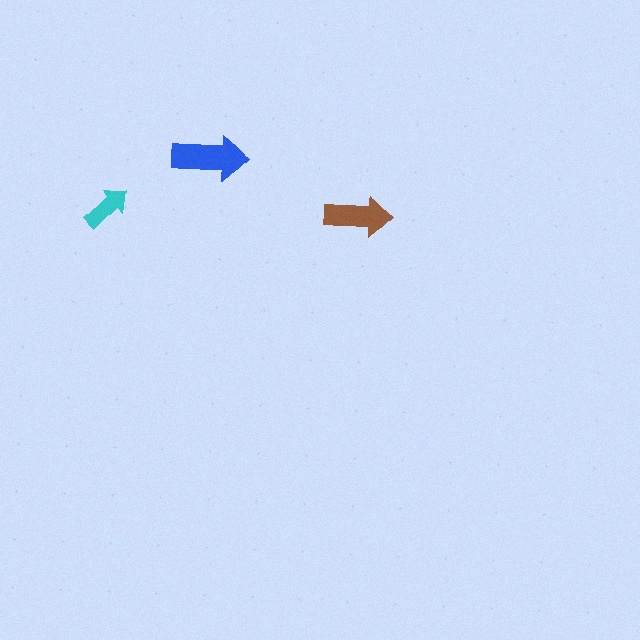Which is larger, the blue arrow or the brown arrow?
The blue one.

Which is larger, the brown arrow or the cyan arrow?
The brown one.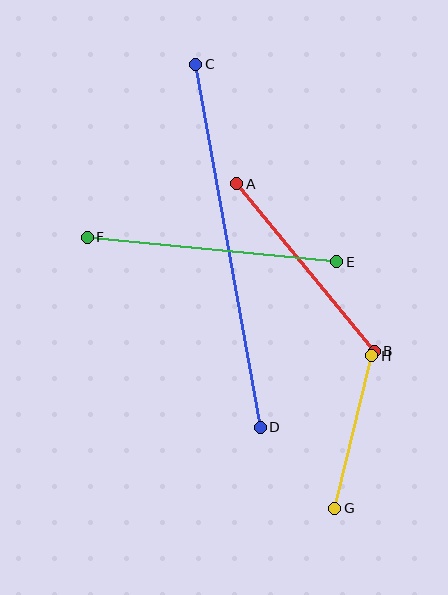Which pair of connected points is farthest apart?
Points C and D are farthest apart.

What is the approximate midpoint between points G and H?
The midpoint is at approximately (353, 432) pixels.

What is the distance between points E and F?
The distance is approximately 251 pixels.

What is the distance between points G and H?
The distance is approximately 157 pixels.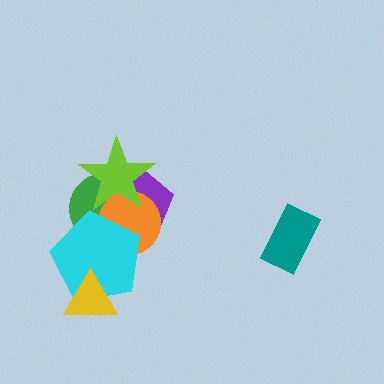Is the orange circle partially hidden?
Yes, it is partially covered by another shape.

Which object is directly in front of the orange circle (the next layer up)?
The cyan pentagon is directly in front of the orange circle.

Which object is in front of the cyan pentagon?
The yellow triangle is in front of the cyan pentagon.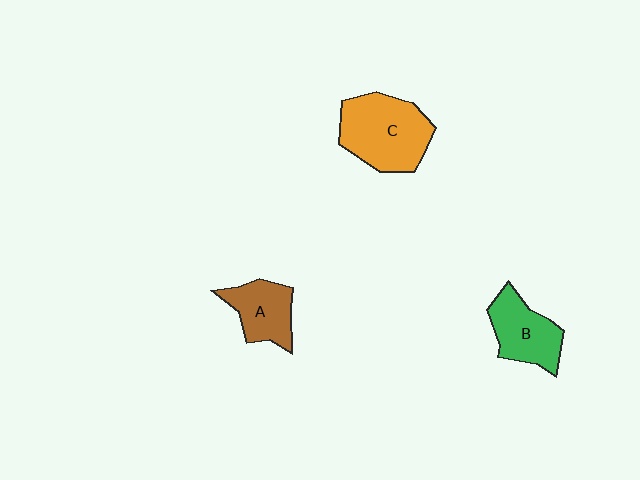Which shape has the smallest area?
Shape A (brown).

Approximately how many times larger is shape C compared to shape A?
Approximately 1.6 times.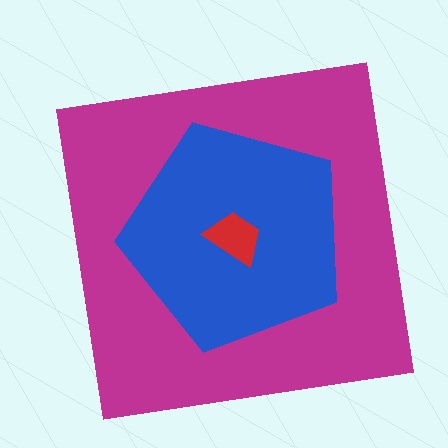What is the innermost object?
The red trapezoid.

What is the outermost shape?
The magenta square.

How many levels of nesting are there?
3.